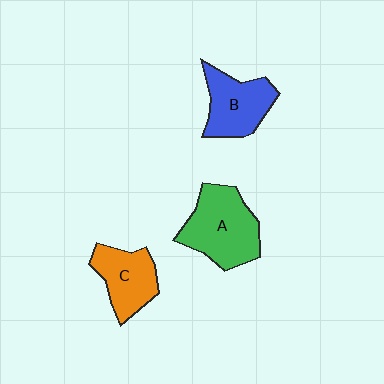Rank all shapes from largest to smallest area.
From largest to smallest: A (green), B (blue), C (orange).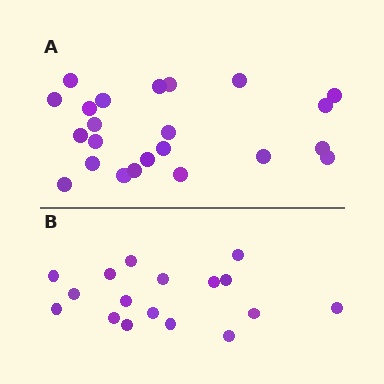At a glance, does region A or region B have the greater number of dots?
Region A (the top region) has more dots.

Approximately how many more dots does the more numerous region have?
Region A has about 6 more dots than region B.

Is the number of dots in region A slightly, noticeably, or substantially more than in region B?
Region A has noticeably more, but not dramatically so. The ratio is roughly 1.4 to 1.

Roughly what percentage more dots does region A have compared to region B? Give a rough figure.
About 35% more.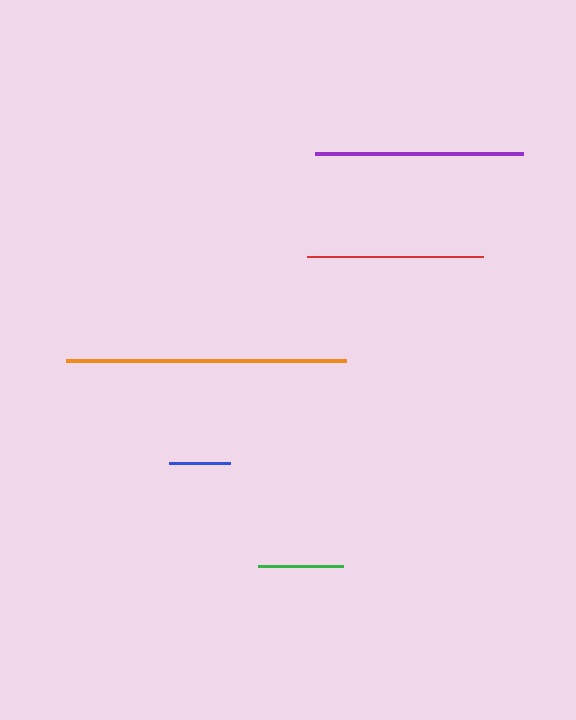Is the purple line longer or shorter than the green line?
The purple line is longer than the green line.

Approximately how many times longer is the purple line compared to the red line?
The purple line is approximately 1.2 times the length of the red line.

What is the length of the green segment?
The green segment is approximately 84 pixels long.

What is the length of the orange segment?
The orange segment is approximately 280 pixels long.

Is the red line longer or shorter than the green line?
The red line is longer than the green line.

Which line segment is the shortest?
The blue line is the shortest at approximately 61 pixels.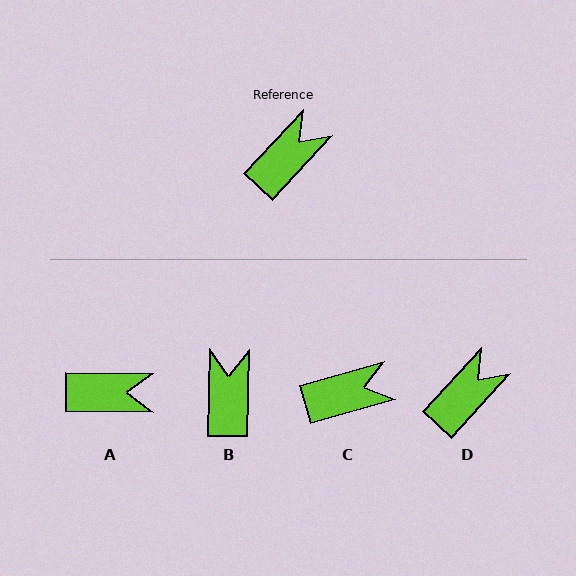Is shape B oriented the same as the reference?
No, it is off by about 41 degrees.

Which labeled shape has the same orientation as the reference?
D.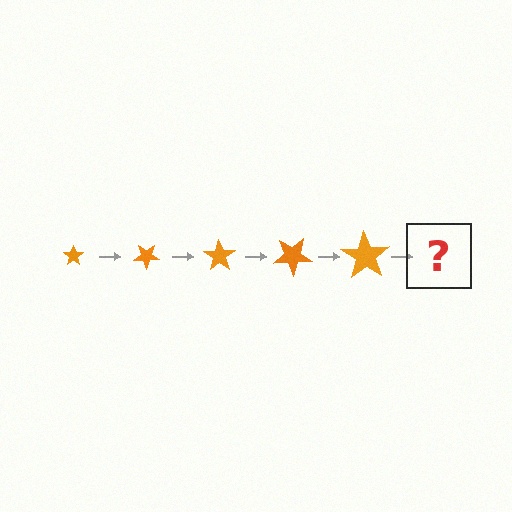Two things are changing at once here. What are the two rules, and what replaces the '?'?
The two rules are that the star grows larger each step and it rotates 35 degrees each step. The '?' should be a star, larger than the previous one and rotated 175 degrees from the start.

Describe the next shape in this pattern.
It should be a star, larger than the previous one and rotated 175 degrees from the start.